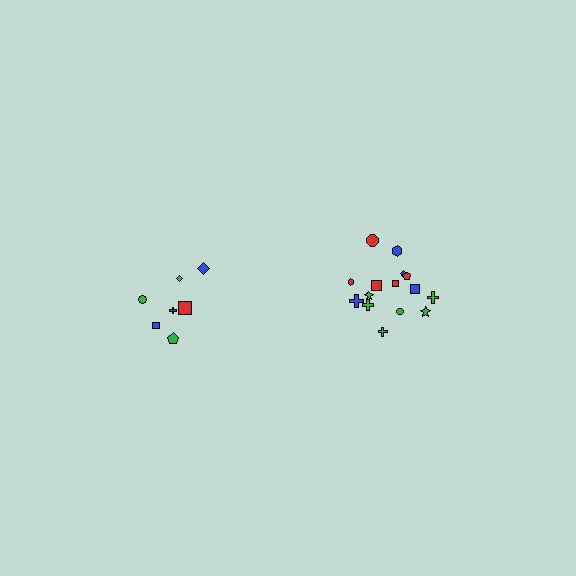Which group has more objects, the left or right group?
The right group.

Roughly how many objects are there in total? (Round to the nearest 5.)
Roughly 20 objects in total.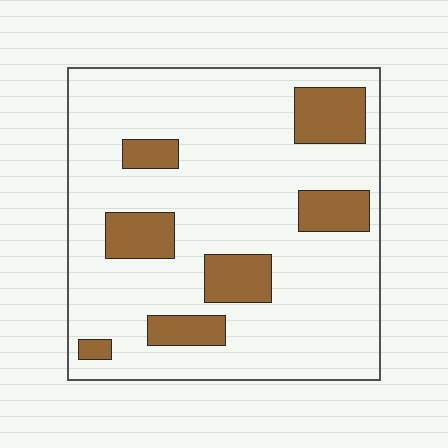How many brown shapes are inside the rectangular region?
7.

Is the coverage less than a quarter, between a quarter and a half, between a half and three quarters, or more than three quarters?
Less than a quarter.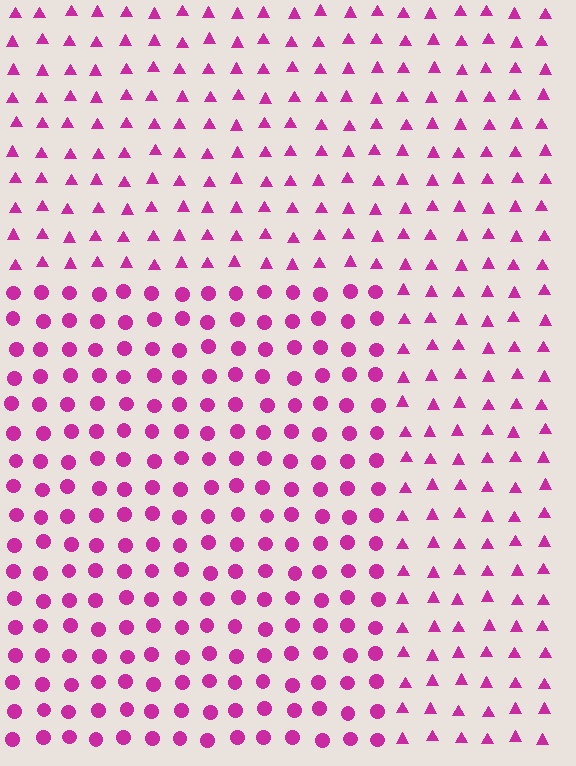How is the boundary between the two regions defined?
The boundary is defined by a change in element shape: circles inside vs. triangles outside. All elements share the same color and spacing.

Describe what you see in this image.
The image is filled with small magenta elements arranged in a uniform grid. A rectangle-shaped region contains circles, while the surrounding area contains triangles. The boundary is defined purely by the change in element shape.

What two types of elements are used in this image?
The image uses circles inside the rectangle region and triangles outside it.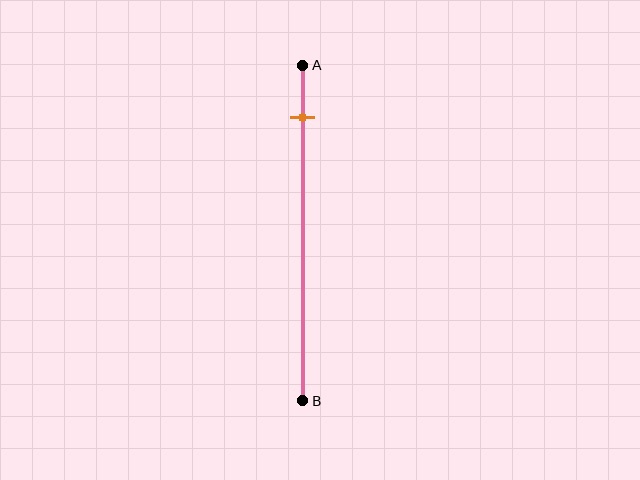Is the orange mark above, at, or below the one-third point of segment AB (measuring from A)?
The orange mark is above the one-third point of segment AB.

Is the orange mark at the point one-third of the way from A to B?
No, the mark is at about 15% from A, not at the 33% one-third point.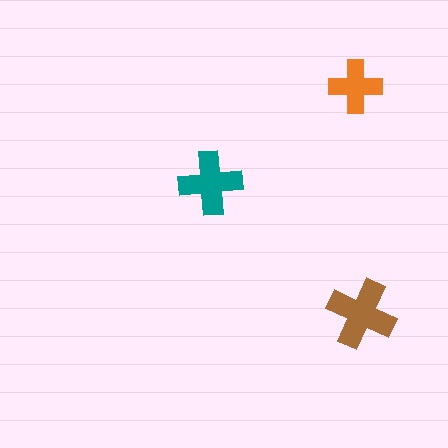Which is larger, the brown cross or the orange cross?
The brown one.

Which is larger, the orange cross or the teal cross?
The teal one.